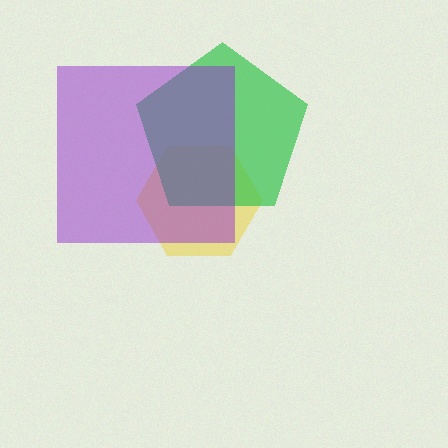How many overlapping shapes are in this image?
There are 3 overlapping shapes in the image.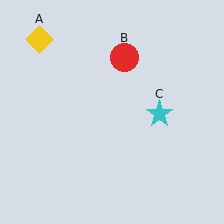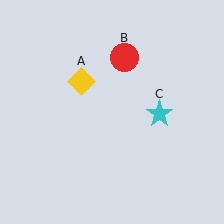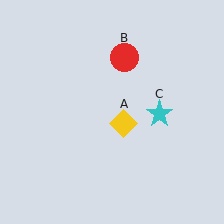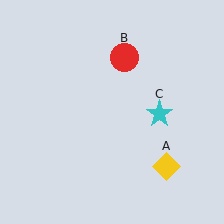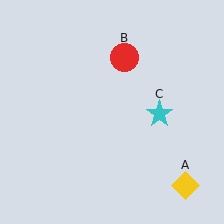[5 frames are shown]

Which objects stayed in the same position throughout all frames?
Red circle (object B) and cyan star (object C) remained stationary.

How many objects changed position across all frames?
1 object changed position: yellow diamond (object A).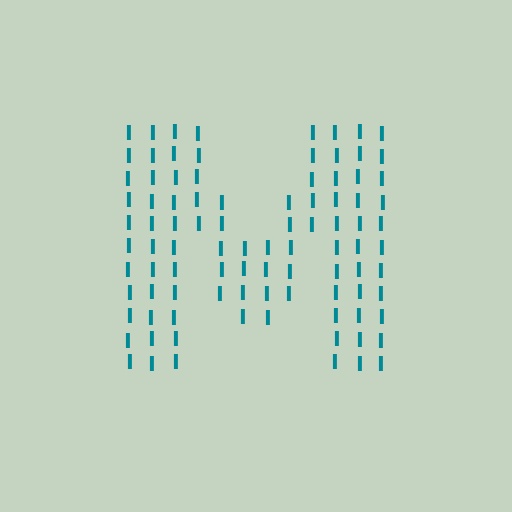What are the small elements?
The small elements are letter I's.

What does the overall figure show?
The overall figure shows the letter M.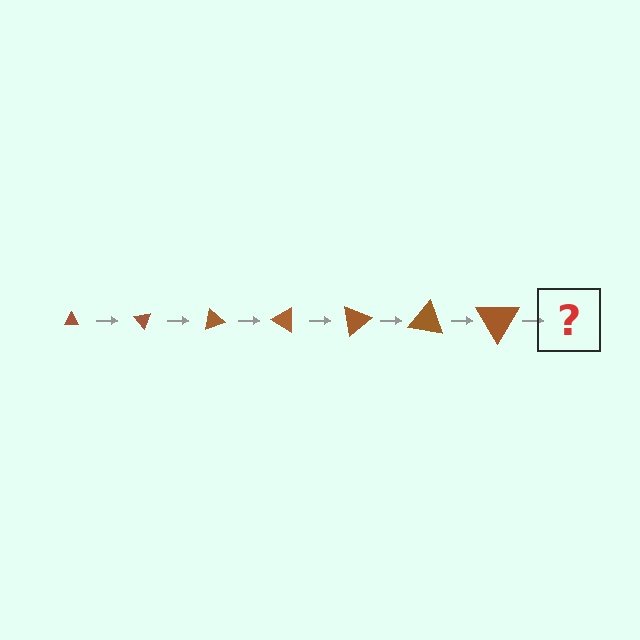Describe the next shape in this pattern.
It should be a triangle, larger than the previous one and rotated 350 degrees from the start.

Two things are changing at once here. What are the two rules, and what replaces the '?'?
The two rules are that the triangle grows larger each step and it rotates 50 degrees each step. The '?' should be a triangle, larger than the previous one and rotated 350 degrees from the start.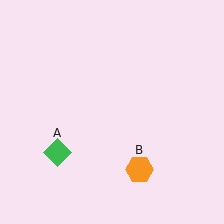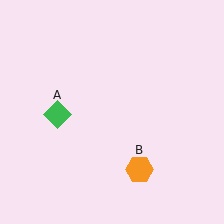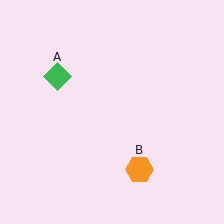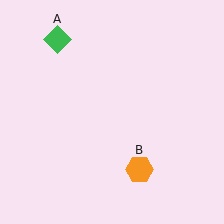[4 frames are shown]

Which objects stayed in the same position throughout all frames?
Orange hexagon (object B) remained stationary.